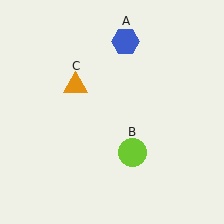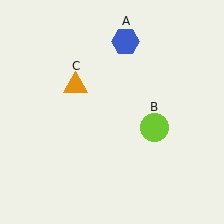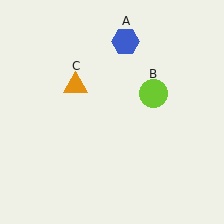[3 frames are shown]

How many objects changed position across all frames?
1 object changed position: lime circle (object B).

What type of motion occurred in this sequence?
The lime circle (object B) rotated counterclockwise around the center of the scene.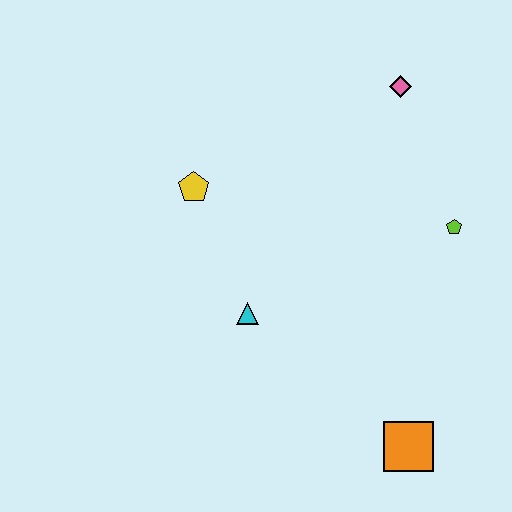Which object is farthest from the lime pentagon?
The yellow pentagon is farthest from the lime pentagon.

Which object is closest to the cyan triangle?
The yellow pentagon is closest to the cyan triangle.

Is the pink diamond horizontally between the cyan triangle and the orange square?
Yes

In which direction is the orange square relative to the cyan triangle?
The orange square is to the right of the cyan triangle.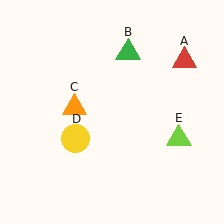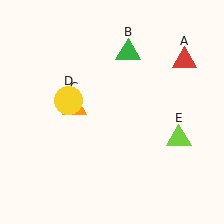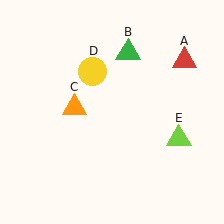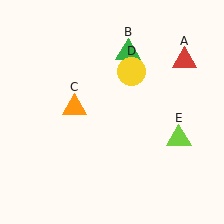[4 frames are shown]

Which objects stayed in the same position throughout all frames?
Red triangle (object A) and green triangle (object B) and orange triangle (object C) and lime triangle (object E) remained stationary.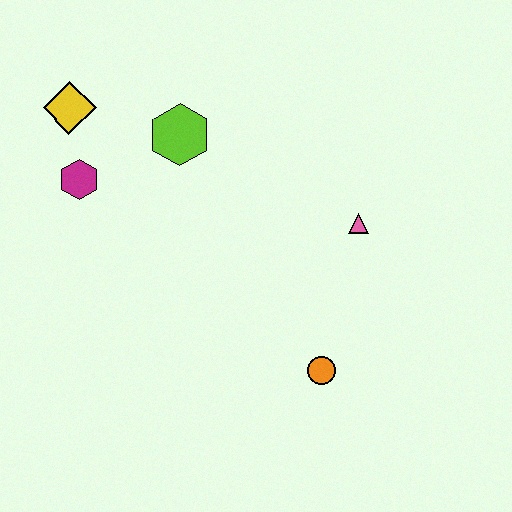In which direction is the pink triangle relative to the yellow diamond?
The pink triangle is to the right of the yellow diamond.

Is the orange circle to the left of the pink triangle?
Yes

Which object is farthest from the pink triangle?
The yellow diamond is farthest from the pink triangle.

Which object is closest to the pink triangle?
The orange circle is closest to the pink triangle.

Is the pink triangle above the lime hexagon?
No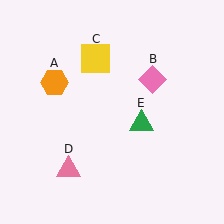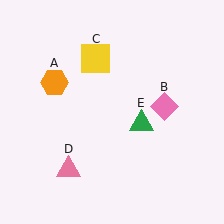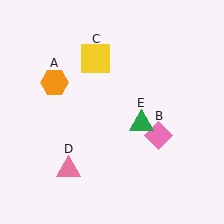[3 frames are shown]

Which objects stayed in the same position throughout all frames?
Orange hexagon (object A) and yellow square (object C) and pink triangle (object D) and green triangle (object E) remained stationary.